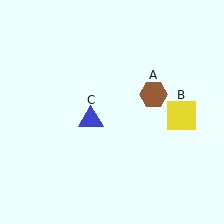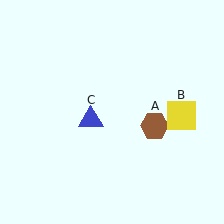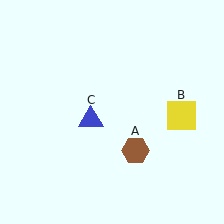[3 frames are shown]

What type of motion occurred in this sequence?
The brown hexagon (object A) rotated clockwise around the center of the scene.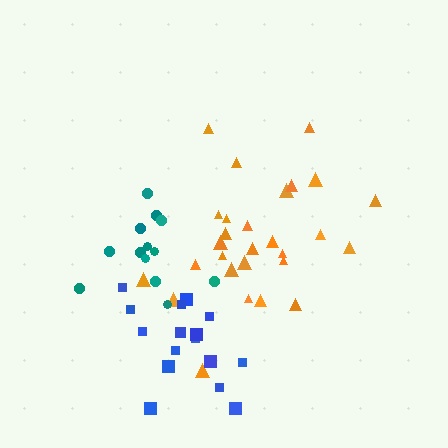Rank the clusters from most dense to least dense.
teal, blue, orange.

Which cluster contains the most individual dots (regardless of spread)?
Orange (28).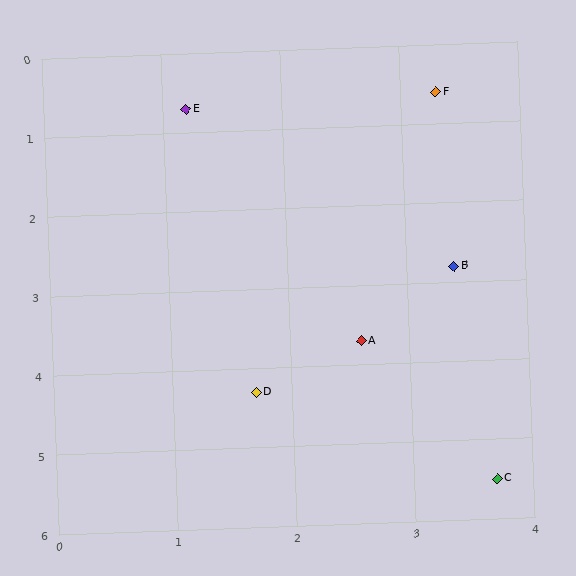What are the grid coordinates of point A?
Point A is at approximately (2.6, 3.7).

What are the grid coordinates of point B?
Point B is at approximately (3.4, 2.8).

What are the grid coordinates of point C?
Point C is at approximately (3.7, 5.5).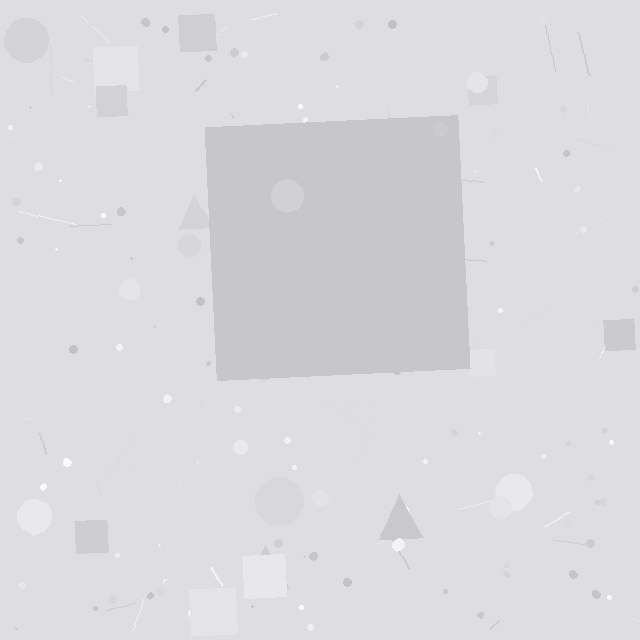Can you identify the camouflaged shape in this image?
The camouflaged shape is a square.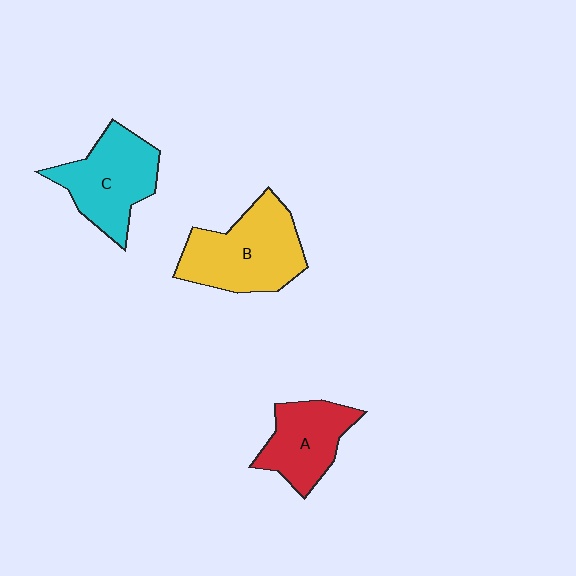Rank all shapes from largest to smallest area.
From largest to smallest: B (yellow), C (cyan), A (red).